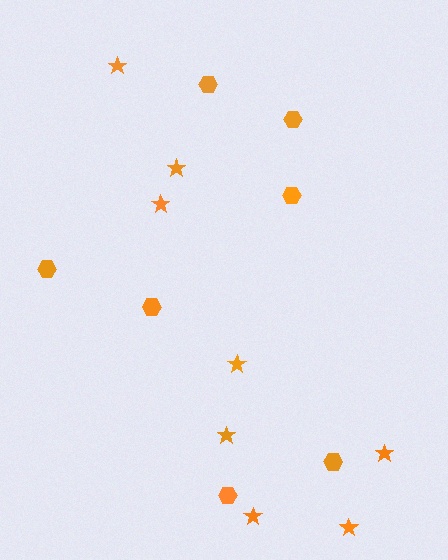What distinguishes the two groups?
There are 2 groups: one group of stars (8) and one group of hexagons (7).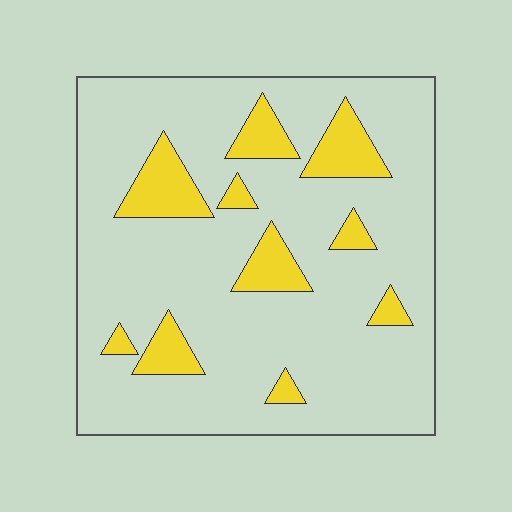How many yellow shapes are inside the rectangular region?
10.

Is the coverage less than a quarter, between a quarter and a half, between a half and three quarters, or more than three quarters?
Less than a quarter.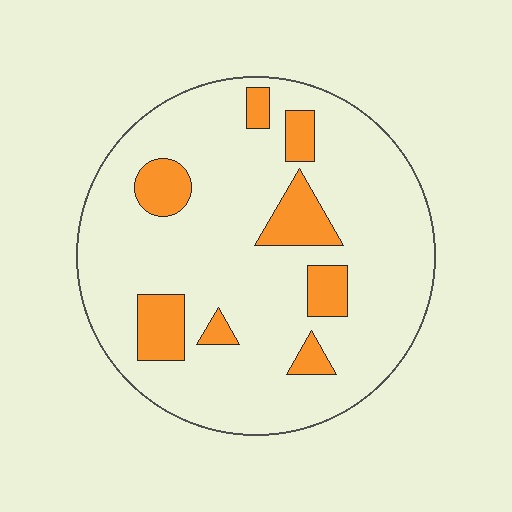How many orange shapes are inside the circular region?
8.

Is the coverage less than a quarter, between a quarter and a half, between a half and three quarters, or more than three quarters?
Less than a quarter.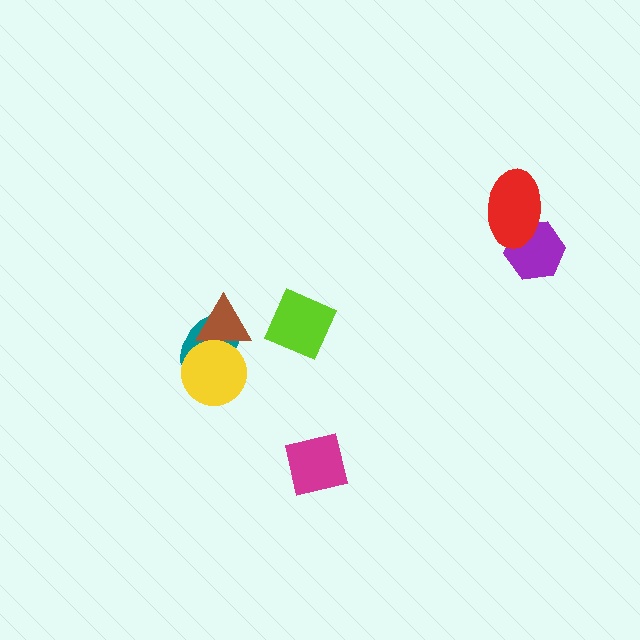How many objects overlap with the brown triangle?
2 objects overlap with the brown triangle.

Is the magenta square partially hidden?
No, no other shape covers it.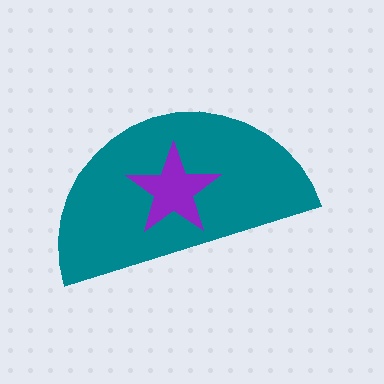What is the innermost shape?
The purple star.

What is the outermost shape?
The teal semicircle.